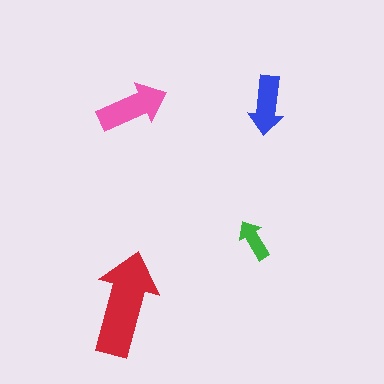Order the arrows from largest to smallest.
the red one, the pink one, the blue one, the green one.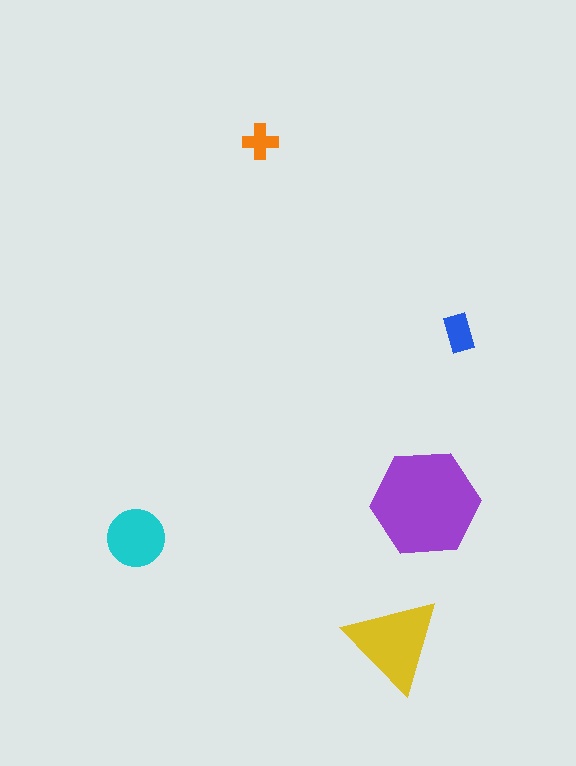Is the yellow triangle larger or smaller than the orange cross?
Larger.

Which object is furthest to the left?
The cyan circle is leftmost.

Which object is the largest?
The purple hexagon.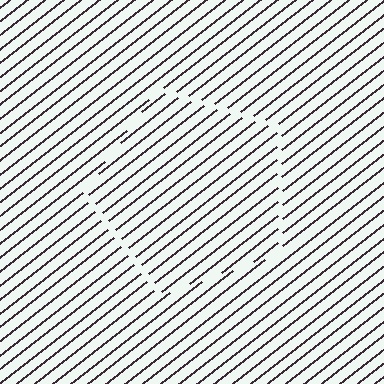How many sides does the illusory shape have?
5 sides — the line-ends trace a pentagon.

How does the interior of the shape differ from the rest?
The interior of the shape contains the same grating, shifted by half a period — the contour is defined by the phase discontinuity where line-ends from the inner and outer gratings abut.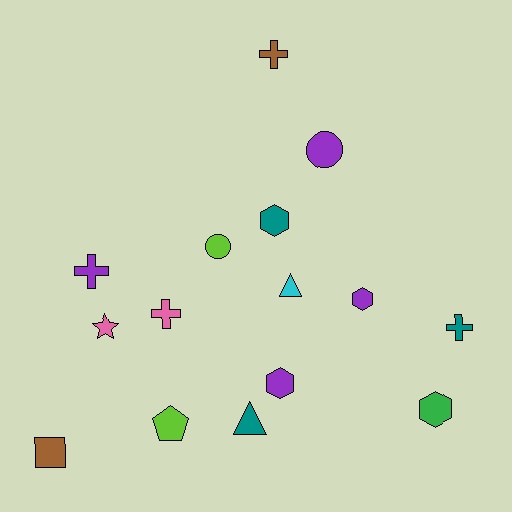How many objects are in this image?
There are 15 objects.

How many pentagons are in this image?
There is 1 pentagon.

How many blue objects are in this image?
There are no blue objects.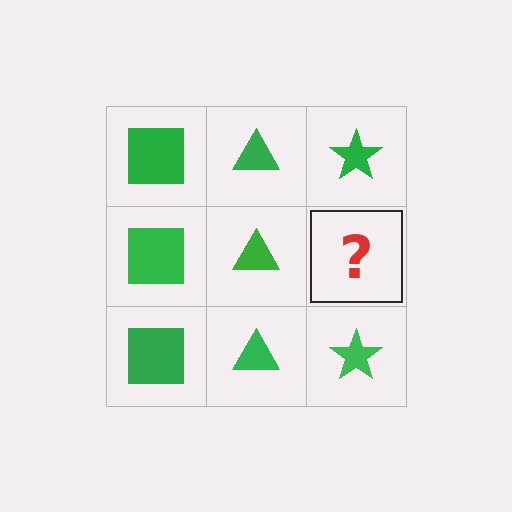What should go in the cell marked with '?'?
The missing cell should contain a green star.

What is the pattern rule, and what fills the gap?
The rule is that each column has a consistent shape. The gap should be filled with a green star.